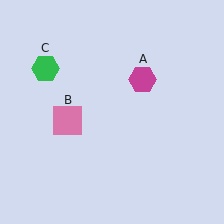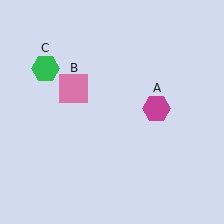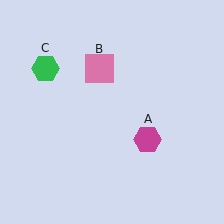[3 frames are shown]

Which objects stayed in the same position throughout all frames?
Green hexagon (object C) remained stationary.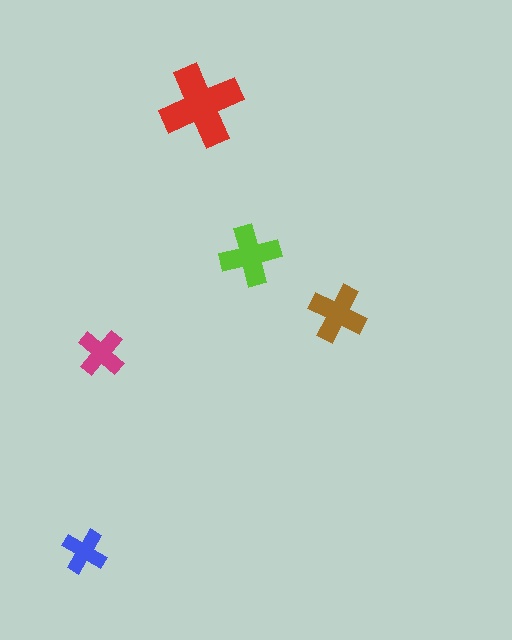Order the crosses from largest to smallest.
the red one, the lime one, the brown one, the magenta one, the blue one.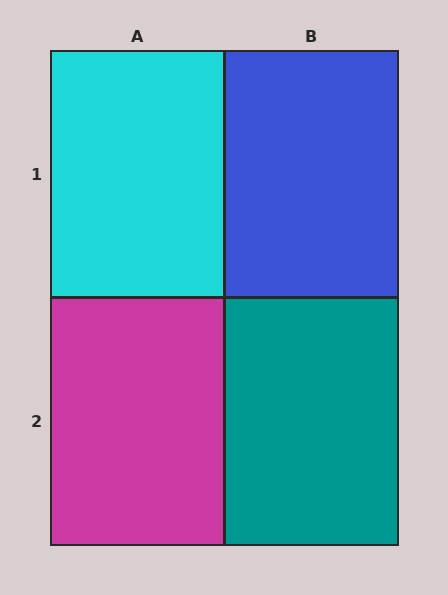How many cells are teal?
1 cell is teal.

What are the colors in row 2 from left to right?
Magenta, teal.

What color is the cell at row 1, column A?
Cyan.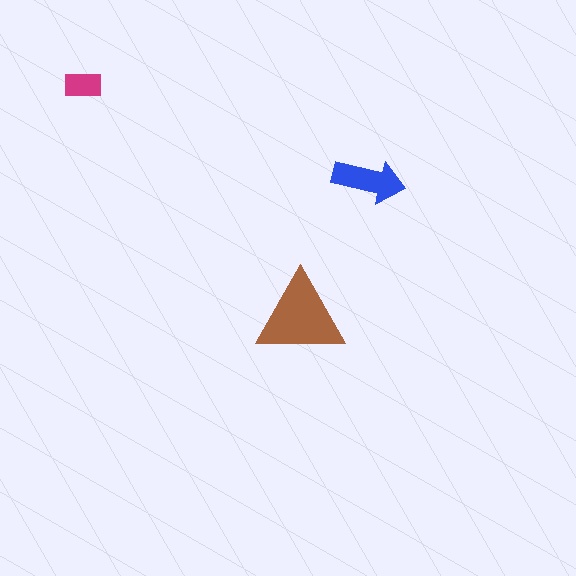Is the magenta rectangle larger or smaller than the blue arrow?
Smaller.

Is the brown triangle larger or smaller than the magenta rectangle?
Larger.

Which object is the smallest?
The magenta rectangle.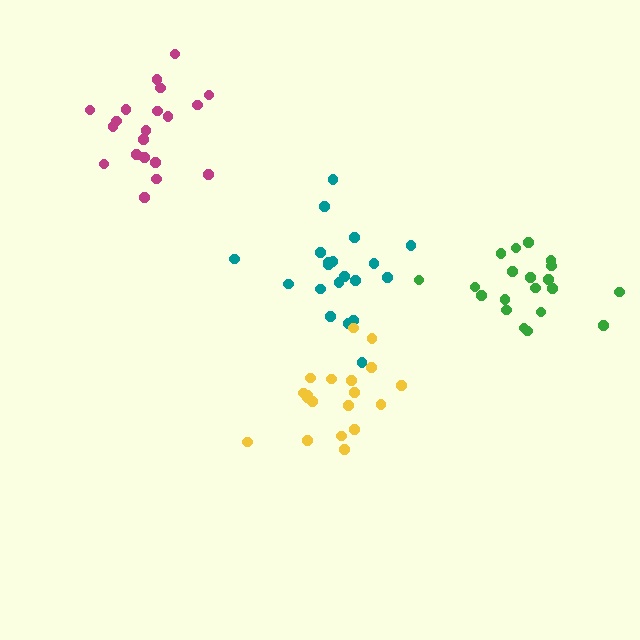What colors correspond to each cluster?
The clusters are colored: teal, yellow, green, magenta.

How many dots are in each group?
Group 1: 20 dots, Group 2: 19 dots, Group 3: 20 dots, Group 4: 20 dots (79 total).